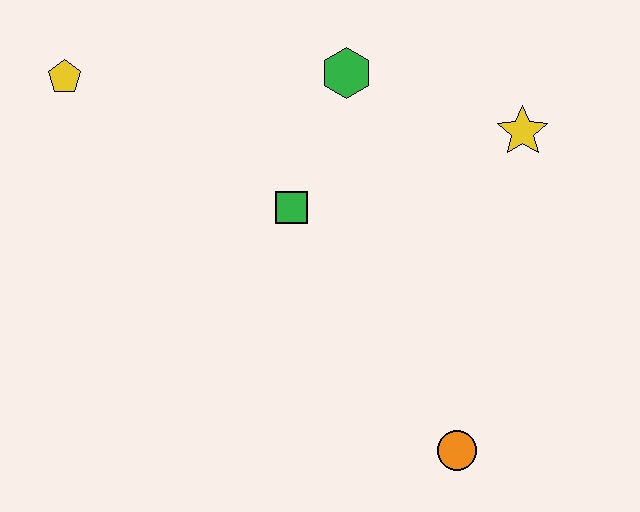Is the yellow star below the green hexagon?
Yes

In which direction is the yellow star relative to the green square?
The yellow star is to the right of the green square.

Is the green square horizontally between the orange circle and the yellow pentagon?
Yes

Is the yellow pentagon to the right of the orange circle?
No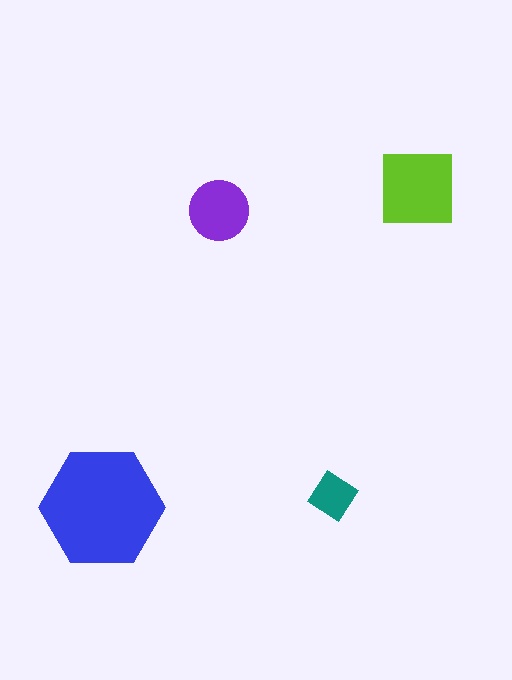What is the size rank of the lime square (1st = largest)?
2nd.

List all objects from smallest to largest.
The teal diamond, the purple circle, the lime square, the blue hexagon.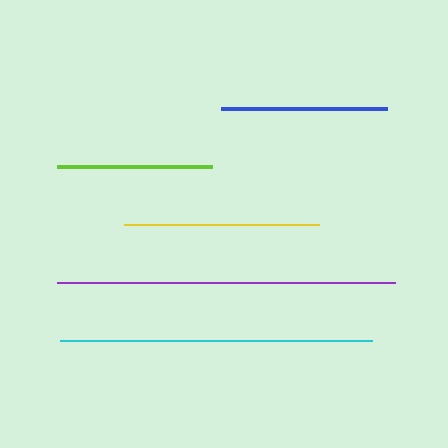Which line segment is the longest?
The purple line is the longest at approximately 338 pixels.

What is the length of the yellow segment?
The yellow segment is approximately 195 pixels long.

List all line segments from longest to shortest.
From longest to shortest: purple, cyan, yellow, blue, lime.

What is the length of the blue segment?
The blue segment is approximately 166 pixels long.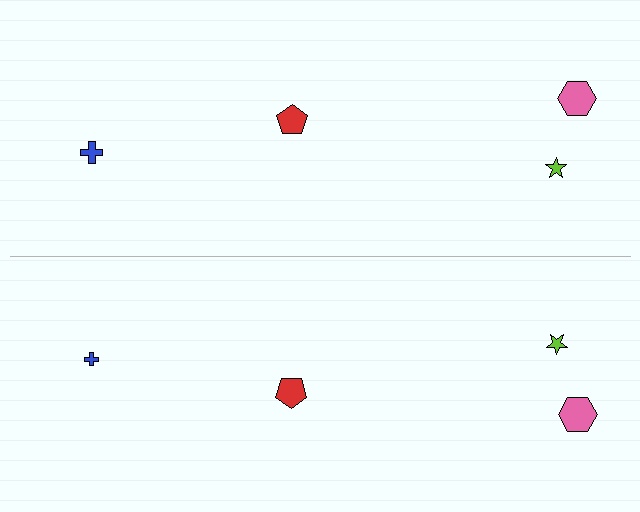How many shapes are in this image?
There are 8 shapes in this image.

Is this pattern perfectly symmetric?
No, the pattern is not perfectly symmetric. The blue cross on the bottom side has a different size than its mirror counterpart.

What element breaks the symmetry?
The blue cross on the bottom side has a different size than its mirror counterpart.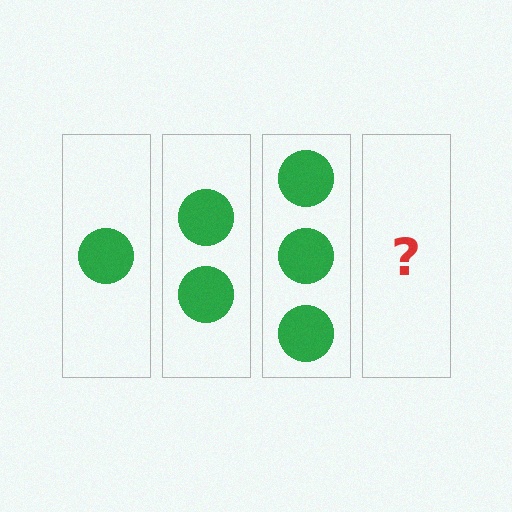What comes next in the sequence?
The next element should be 4 circles.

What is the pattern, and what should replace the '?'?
The pattern is that each step adds one more circle. The '?' should be 4 circles.